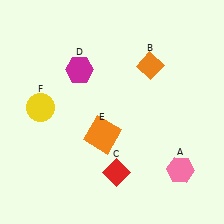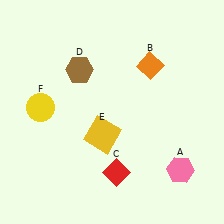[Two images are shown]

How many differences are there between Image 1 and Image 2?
There are 2 differences between the two images.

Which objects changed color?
D changed from magenta to brown. E changed from orange to yellow.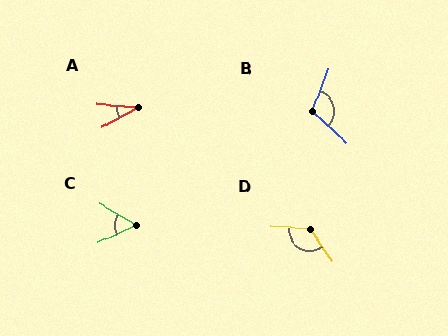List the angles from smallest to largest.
A (34°), C (56°), B (112°), D (128°).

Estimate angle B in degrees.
Approximately 112 degrees.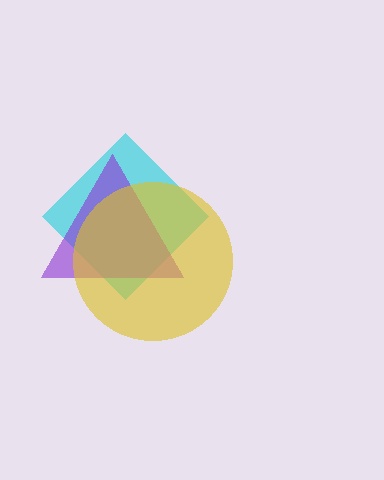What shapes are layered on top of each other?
The layered shapes are: a cyan diamond, a purple triangle, a yellow circle.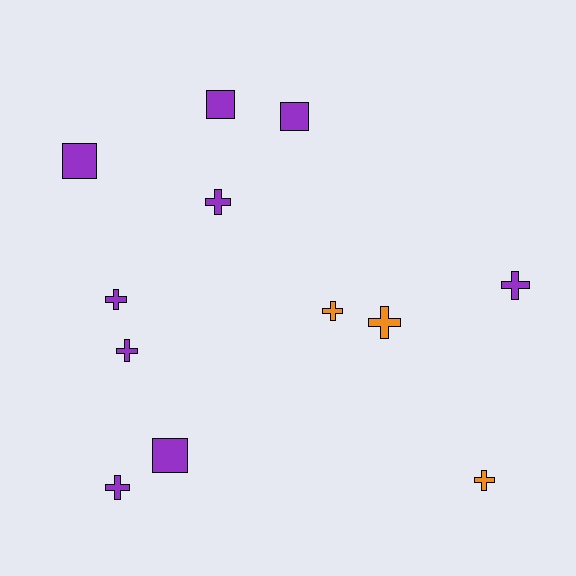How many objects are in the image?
There are 12 objects.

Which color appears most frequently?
Purple, with 9 objects.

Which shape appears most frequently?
Cross, with 8 objects.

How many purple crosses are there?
There are 5 purple crosses.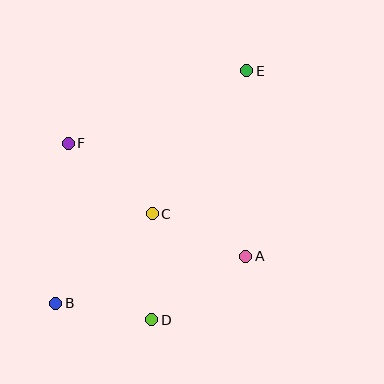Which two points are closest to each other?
Points B and D are closest to each other.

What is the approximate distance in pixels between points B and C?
The distance between B and C is approximately 132 pixels.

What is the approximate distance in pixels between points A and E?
The distance between A and E is approximately 186 pixels.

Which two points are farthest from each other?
Points B and E are farthest from each other.